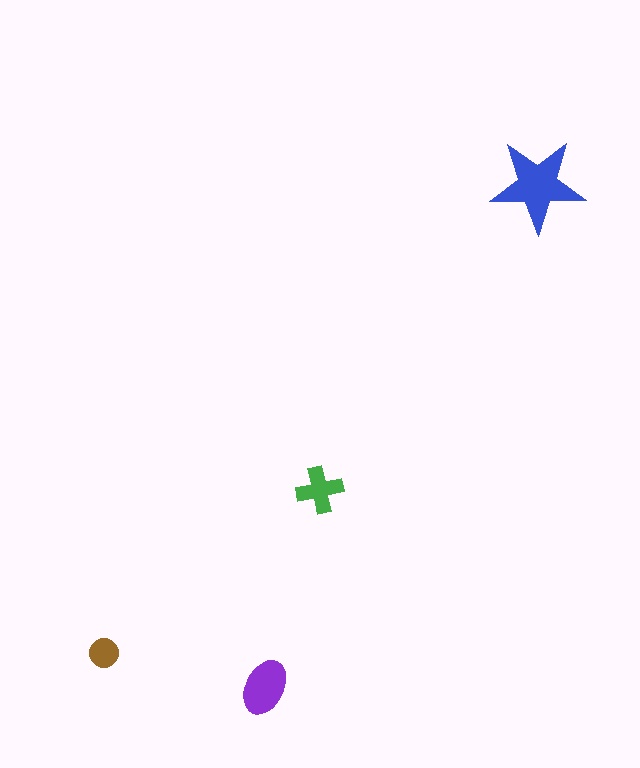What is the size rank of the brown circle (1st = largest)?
4th.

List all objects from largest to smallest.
The blue star, the purple ellipse, the green cross, the brown circle.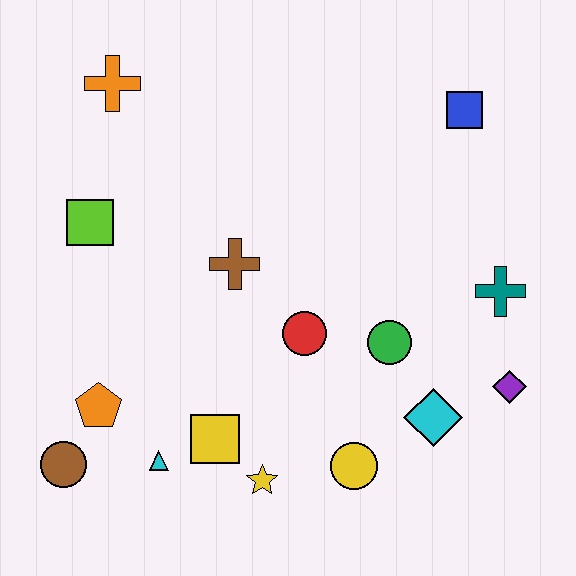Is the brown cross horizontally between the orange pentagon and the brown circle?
No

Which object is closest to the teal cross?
The purple diamond is closest to the teal cross.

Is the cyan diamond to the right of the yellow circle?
Yes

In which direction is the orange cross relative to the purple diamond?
The orange cross is to the left of the purple diamond.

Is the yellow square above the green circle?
No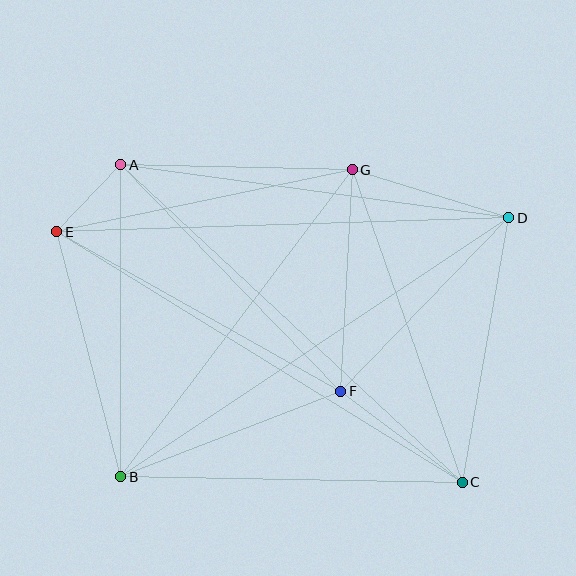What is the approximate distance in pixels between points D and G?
The distance between D and G is approximately 163 pixels.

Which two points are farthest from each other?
Points C and E are farthest from each other.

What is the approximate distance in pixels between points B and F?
The distance between B and F is approximately 236 pixels.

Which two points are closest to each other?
Points A and E are closest to each other.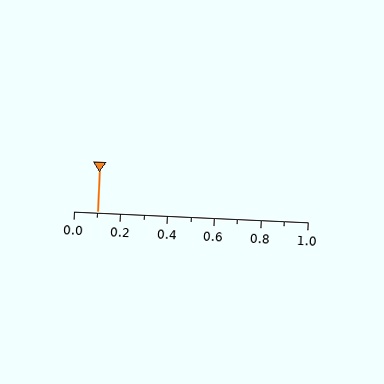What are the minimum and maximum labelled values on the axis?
The axis runs from 0.0 to 1.0.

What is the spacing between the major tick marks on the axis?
The major ticks are spaced 0.2 apart.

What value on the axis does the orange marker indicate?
The marker indicates approximately 0.1.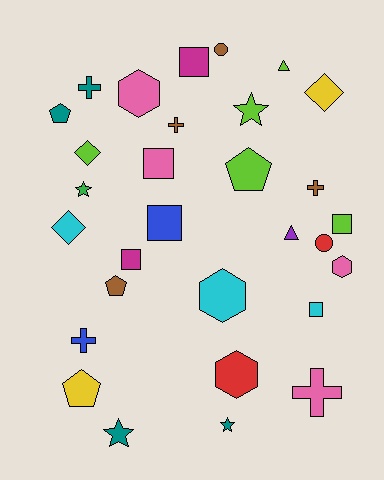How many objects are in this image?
There are 30 objects.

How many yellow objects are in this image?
There are 2 yellow objects.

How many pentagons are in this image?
There are 4 pentagons.